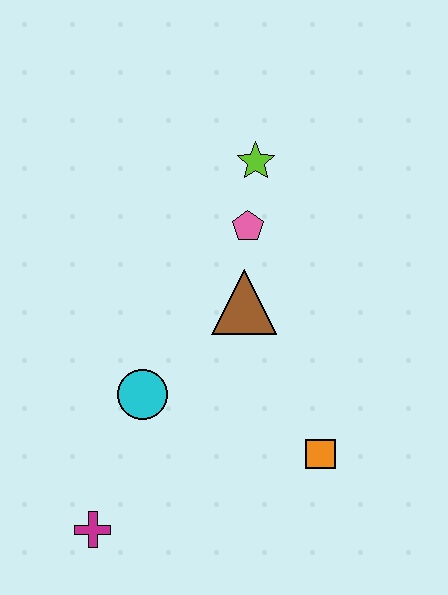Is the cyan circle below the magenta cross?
No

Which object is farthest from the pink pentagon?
The magenta cross is farthest from the pink pentagon.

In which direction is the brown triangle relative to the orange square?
The brown triangle is above the orange square.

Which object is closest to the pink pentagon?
The lime star is closest to the pink pentagon.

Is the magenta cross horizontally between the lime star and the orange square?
No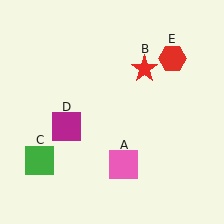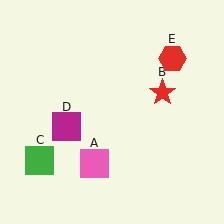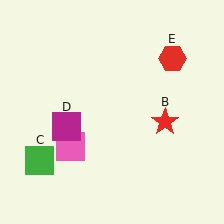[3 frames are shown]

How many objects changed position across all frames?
2 objects changed position: pink square (object A), red star (object B).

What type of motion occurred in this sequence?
The pink square (object A), red star (object B) rotated clockwise around the center of the scene.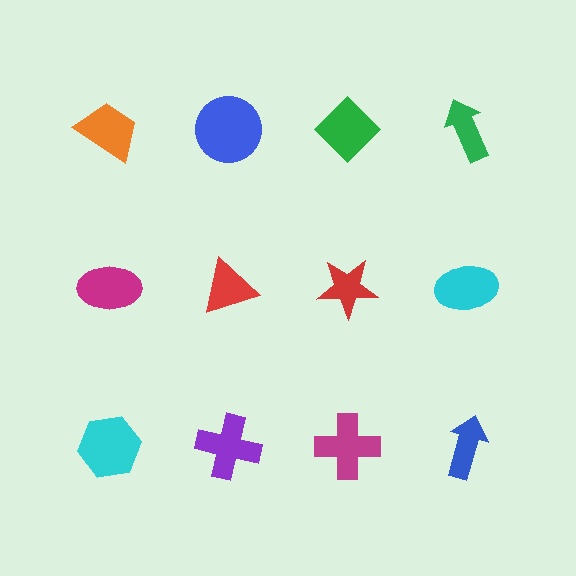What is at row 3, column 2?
A purple cross.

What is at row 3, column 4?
A blue arrow.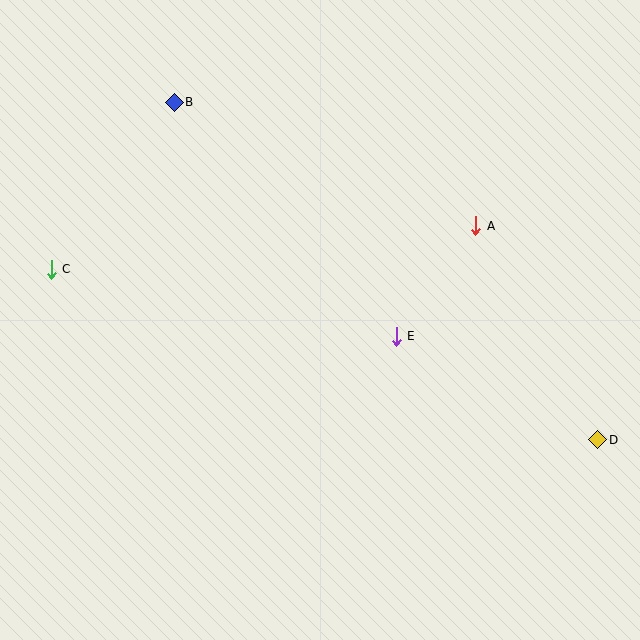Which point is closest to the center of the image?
Point E at (396, 336) is closest to the center.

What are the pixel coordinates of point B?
Point B is at (174, 102).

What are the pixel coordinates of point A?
Point A is at (476, 226).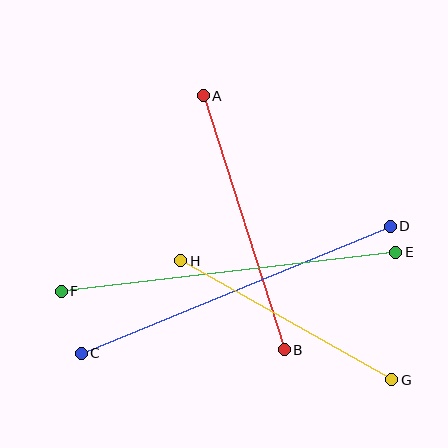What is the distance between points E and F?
The distance is approximately 337 pixels.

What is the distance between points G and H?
The distance is approximately 242 pixels.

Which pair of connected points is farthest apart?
Points E and F are farthest apart.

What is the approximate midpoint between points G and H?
The midpoint is at approximately (286, 320) pixels.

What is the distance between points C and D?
The distance is approximately 334 pixels.